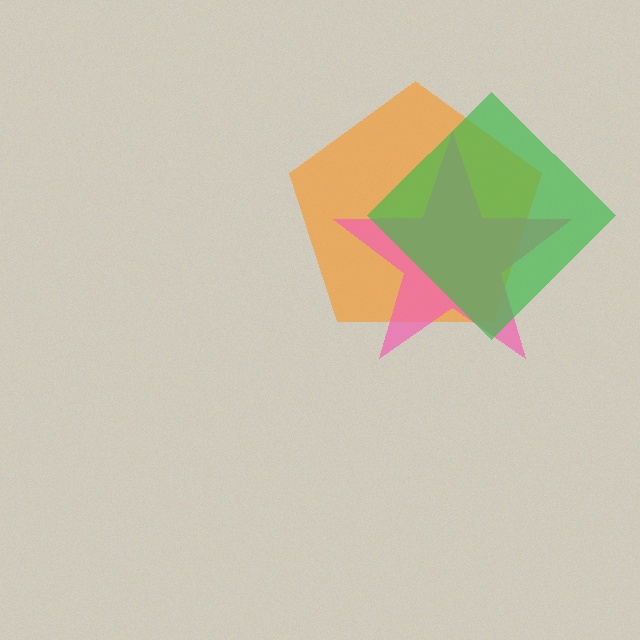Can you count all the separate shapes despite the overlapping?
Yes, there are 3 separate shapes.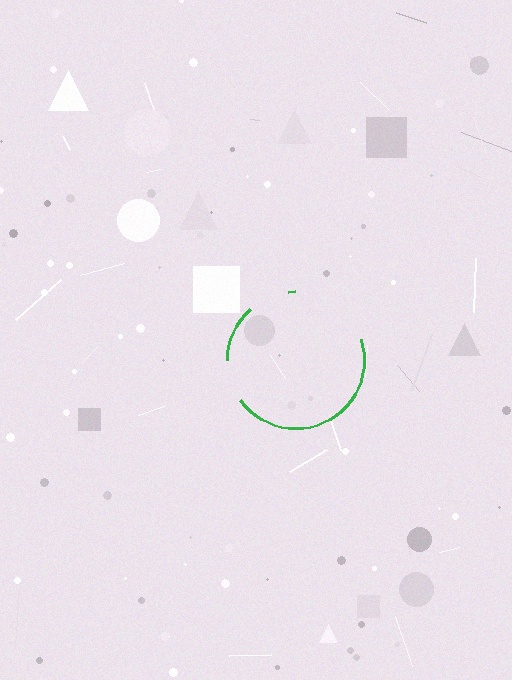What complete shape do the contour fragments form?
The contour fragments form a circle.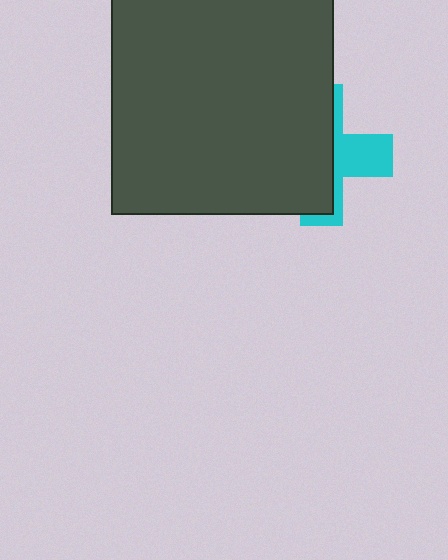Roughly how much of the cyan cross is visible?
A small part of it is visible (roughly 38%).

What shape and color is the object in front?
The object in front is a dark gray square.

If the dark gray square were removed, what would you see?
You would see the complete cyan cross.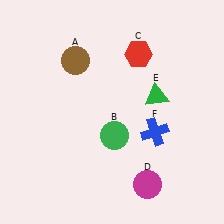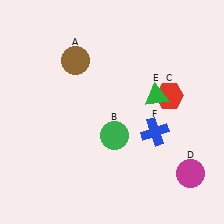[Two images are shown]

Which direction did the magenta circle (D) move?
The magenta circle (D) moved right.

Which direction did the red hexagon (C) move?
The red hexagon (C) moved down.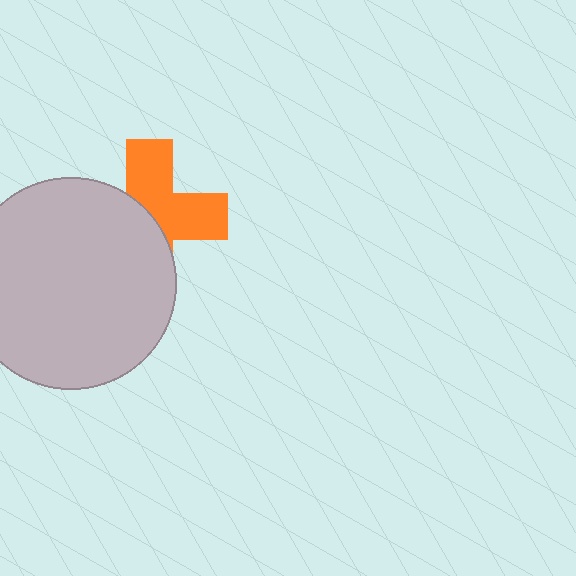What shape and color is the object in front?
The object in front is a light gray circle.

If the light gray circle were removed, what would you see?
You would see the complete orange cross.